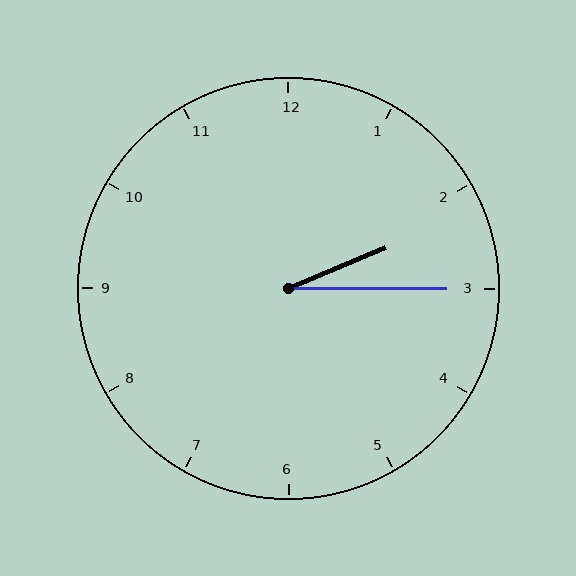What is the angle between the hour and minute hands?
Approximately 22 degrees.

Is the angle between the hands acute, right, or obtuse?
It is acute.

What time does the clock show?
2:15.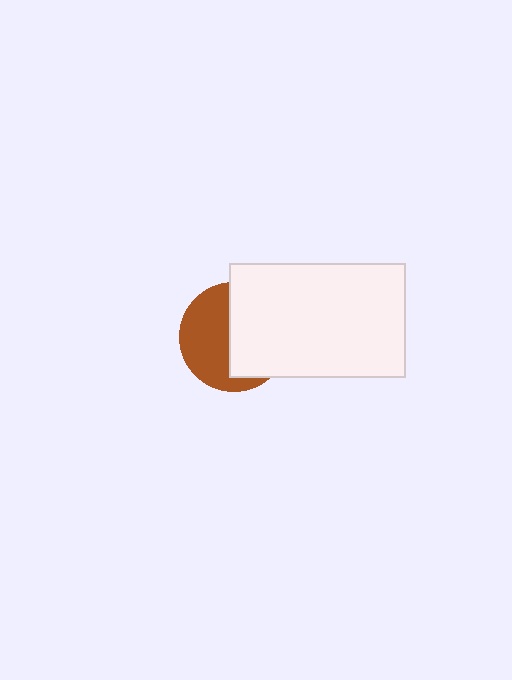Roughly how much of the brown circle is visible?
About half of it is visible (roughly 49%).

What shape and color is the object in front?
The object in front is a white rectangle.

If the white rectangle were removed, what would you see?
You would see the complete brown circle.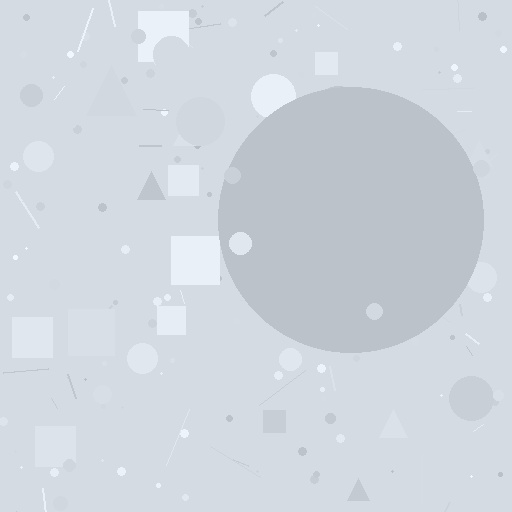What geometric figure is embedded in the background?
A circle is embedded in the background.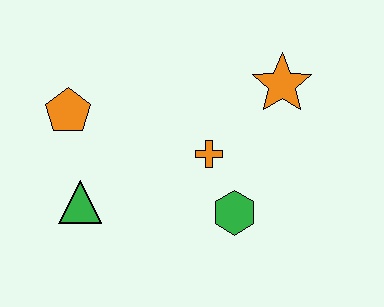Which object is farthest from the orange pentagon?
The orange star is farthest from the orange pentagon.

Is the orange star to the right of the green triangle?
Yes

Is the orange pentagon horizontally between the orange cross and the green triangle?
No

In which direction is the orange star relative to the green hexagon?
The orange star is above the green hexagon.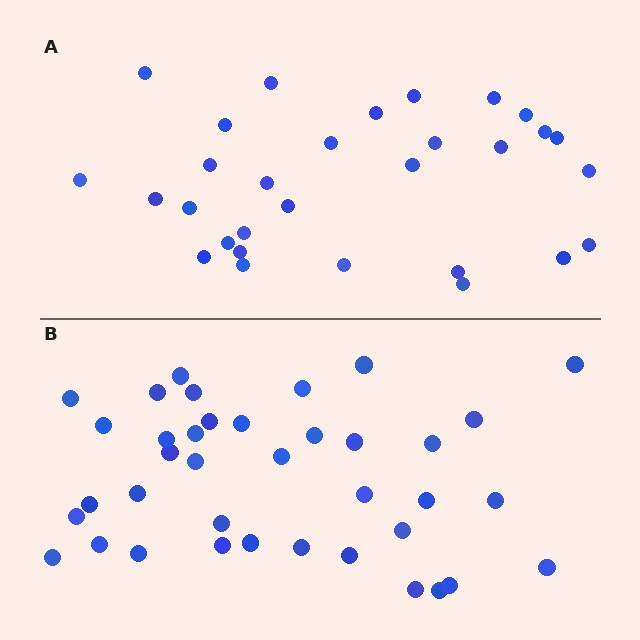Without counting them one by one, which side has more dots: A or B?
Region B (the bottom region) has more dots.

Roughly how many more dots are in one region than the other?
Region B has roughly 8 or so more dots than region A.